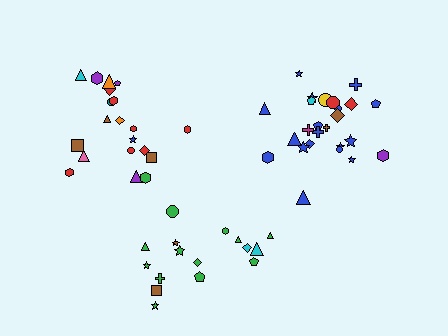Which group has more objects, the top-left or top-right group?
The top-right group.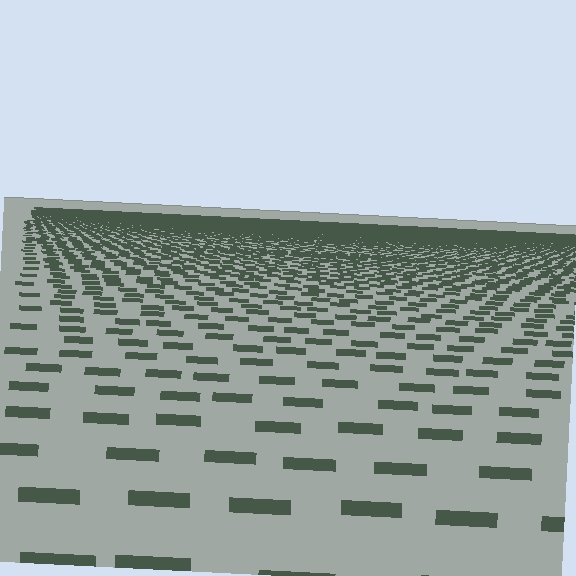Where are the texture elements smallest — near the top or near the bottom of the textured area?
Near the top.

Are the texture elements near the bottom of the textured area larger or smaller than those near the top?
Larger. Near the bottom, elements are closer to the viewer and appear at a bigger on-screen size.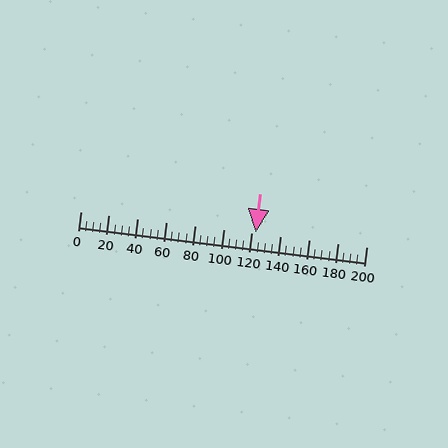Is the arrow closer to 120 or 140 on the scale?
The arrow is closer to 120.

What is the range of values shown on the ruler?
The ruler shows values from 0 to 200.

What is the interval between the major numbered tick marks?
The major tick marks are spaced 20 units apart.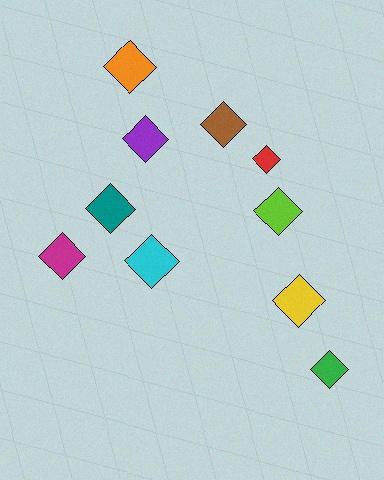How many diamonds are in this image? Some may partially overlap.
There are 10 diamonds.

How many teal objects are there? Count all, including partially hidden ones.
There is 1 teal object.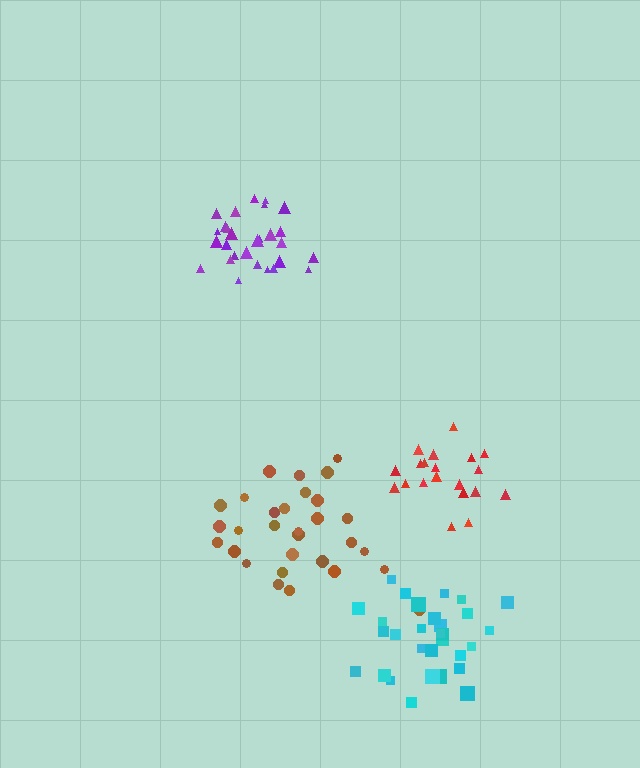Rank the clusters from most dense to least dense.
purple, red, cyan, brown.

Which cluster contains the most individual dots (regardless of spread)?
Purple (30).